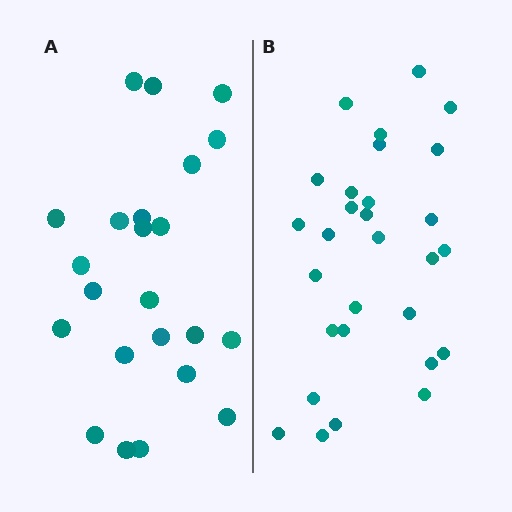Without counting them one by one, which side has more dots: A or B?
Region B (the right region) has more dots.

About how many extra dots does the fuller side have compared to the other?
Region B has about 6 more dots than region A.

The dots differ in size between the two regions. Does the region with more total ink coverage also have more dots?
No. Region A has more total ink coverage because its dots are larger, but region B actually contains more individual dots. Total area can be misleading — the number of items is what matters here.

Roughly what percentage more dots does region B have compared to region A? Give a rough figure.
About 25% more.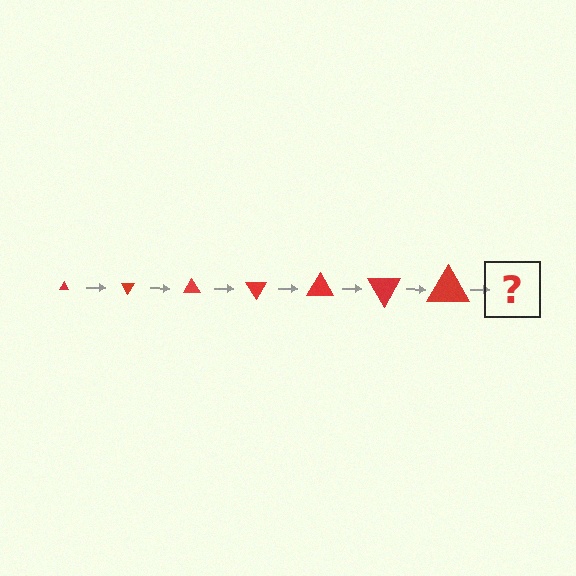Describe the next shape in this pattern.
It should be a triangle, larger than the previous one and rotated 420 degrees from the start.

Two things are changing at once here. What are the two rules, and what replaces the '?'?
The two rules are that the triangle grows larger each step and it rotates 60 degrees each step. The '?' should be a triangle, larger than the previous one and rotated 420 degrees from the start.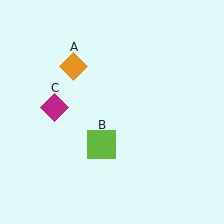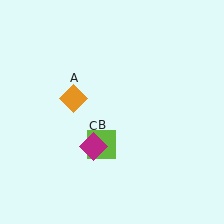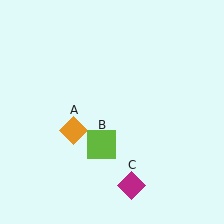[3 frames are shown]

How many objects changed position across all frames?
2 objects changed position: orange diamond (object A), magenta diamond (object C).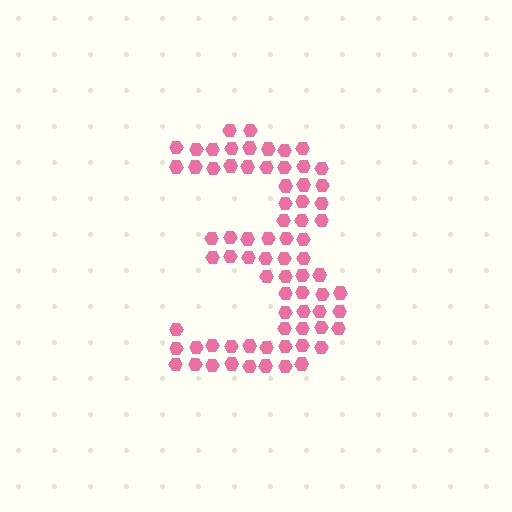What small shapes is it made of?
It is made of small hexagons.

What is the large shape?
The large shape is the digit 3.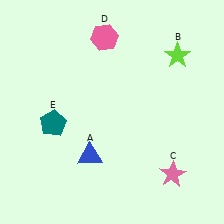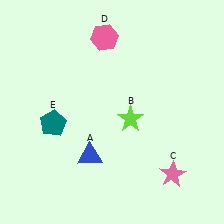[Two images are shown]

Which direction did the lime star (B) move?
The lime star (B) moved down.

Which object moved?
The lime star (B) moved down.